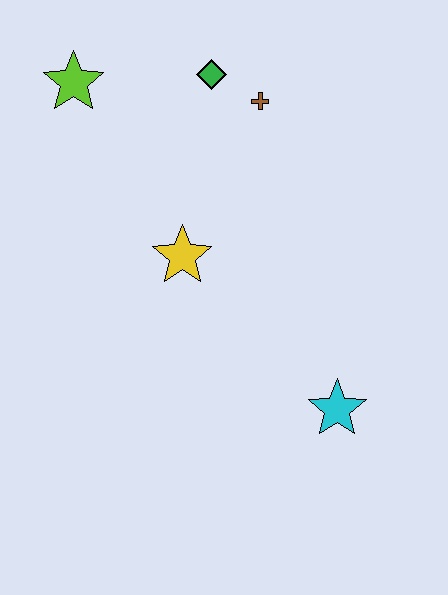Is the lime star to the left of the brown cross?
Yes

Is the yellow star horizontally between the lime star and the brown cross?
Yes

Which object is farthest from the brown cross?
The cyan star is farthest from the brown cross.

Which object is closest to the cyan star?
The yellow star is closest to the cyan star.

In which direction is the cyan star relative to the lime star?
The cyan star is below the lime star.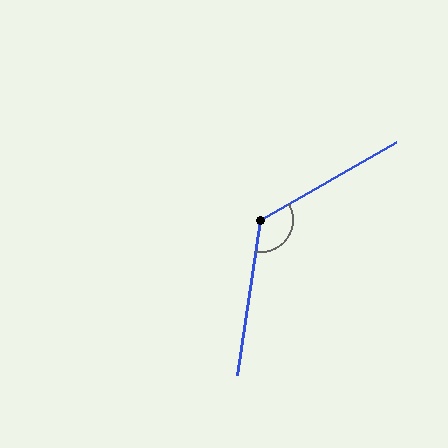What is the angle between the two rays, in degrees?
Approximately 128 degrees.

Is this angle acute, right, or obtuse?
It is obtuse.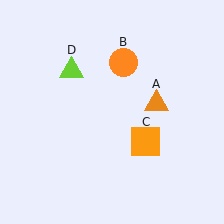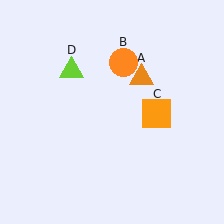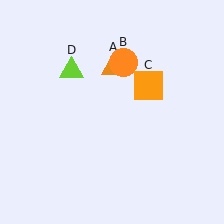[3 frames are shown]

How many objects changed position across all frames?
2 objects changed position: orange triangle (object A), orange square (object C).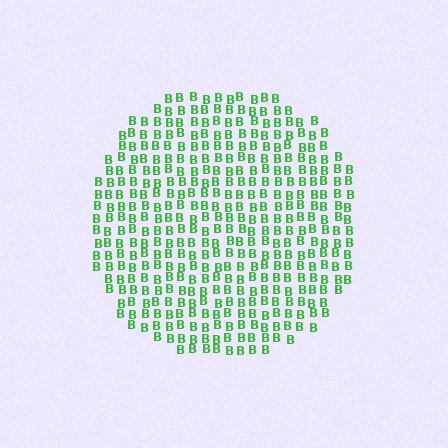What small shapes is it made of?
It is made of small letter B's.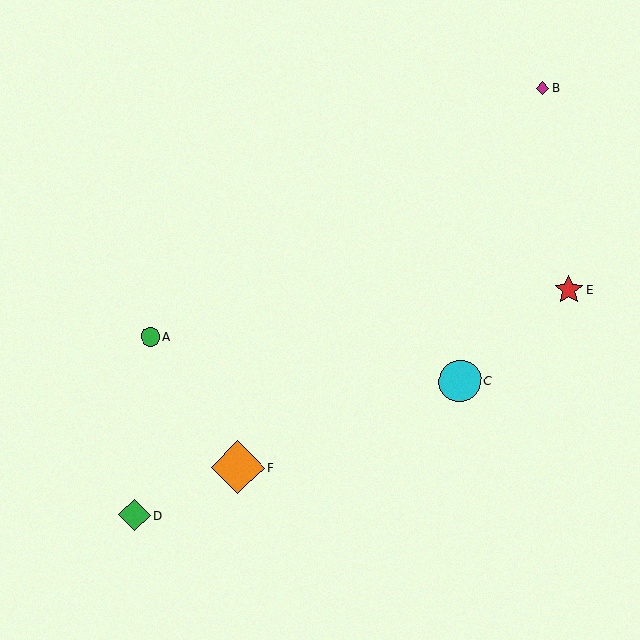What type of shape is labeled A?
Shape A is a green circle.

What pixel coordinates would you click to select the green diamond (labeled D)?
Click at (135, 515) to select the green diamond D.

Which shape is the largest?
The orange diamond (labeled F) is the largest.